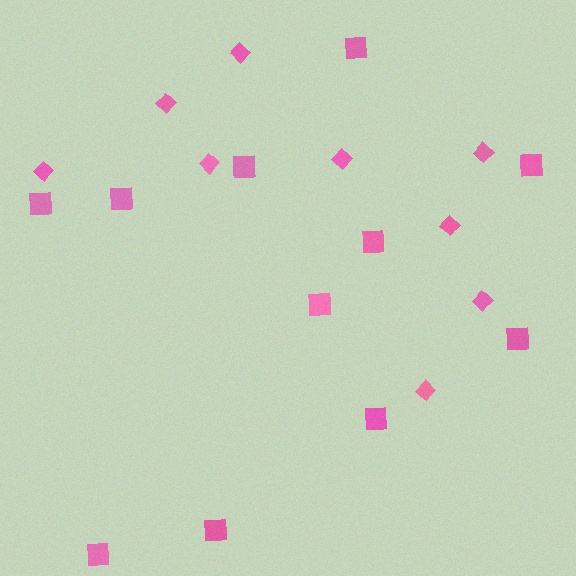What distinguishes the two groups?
There are 2 groups: one group of squares (11) and one group of diamonds (9).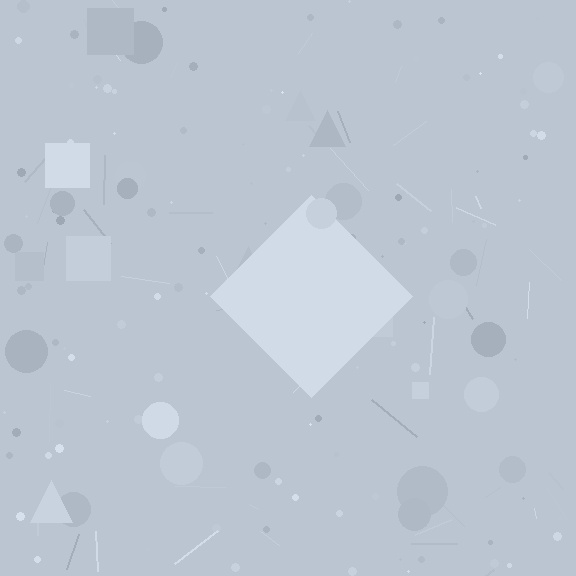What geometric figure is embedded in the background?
A diamond is embedded in the background.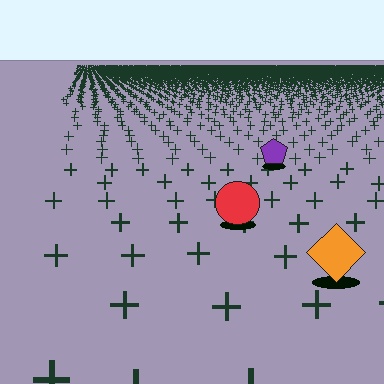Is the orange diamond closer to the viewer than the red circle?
Yes. The orange diamond is closer — you can tell from the texture gradient: the ground texture is coarser near it.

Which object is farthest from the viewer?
The purple pentagon is farthest from the viewer. It appears smaller and the ground texture around it is denser.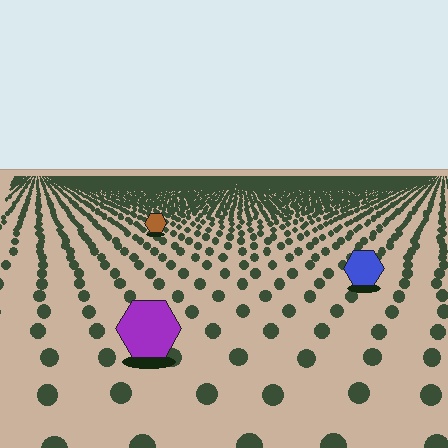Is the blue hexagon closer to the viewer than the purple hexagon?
No. The purple hexagon is closer — you can tell from the texture gradient: the ground texture is coarser near it.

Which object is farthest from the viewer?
The brown hexagon is farthest from the viewer. It appears smaller and the ground texture around it is denser.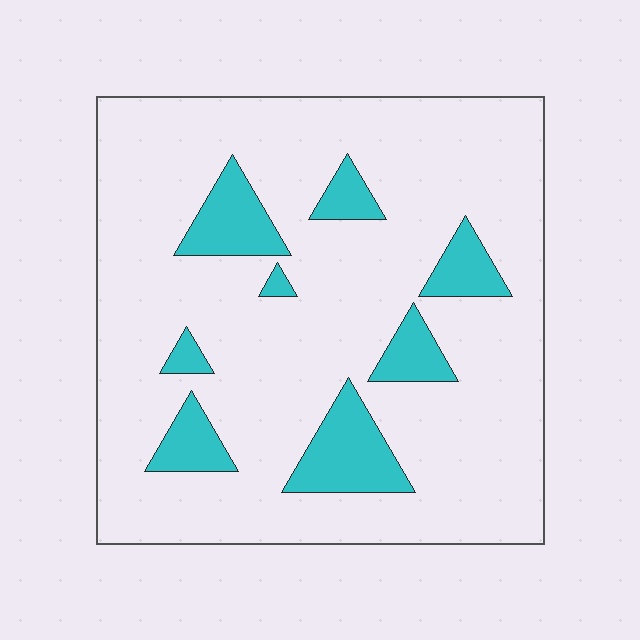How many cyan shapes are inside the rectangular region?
8.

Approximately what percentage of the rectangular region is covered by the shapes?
Approximately 15%.